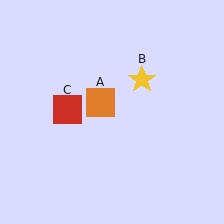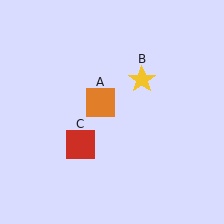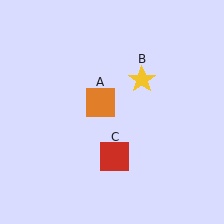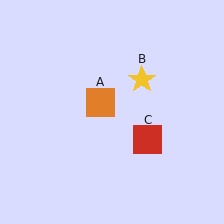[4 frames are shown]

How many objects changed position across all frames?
1 object changed position: red square (object C).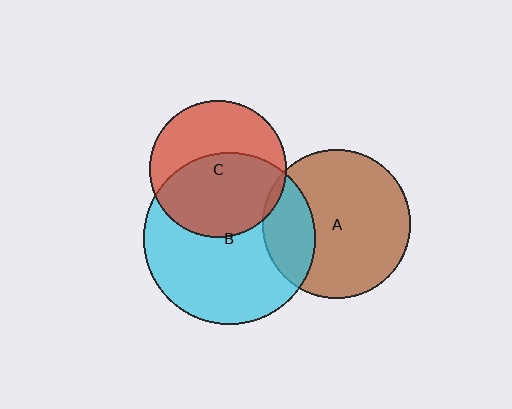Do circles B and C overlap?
Yes.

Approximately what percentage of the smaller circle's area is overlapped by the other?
Approximately 55%.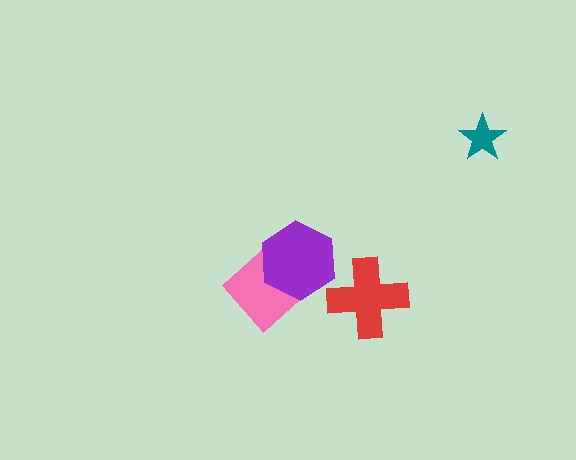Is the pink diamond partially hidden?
Yes, it is partially covered by another shape.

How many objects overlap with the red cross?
0 objects overlap with the red cross.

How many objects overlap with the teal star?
0 objects overlap with the teal star.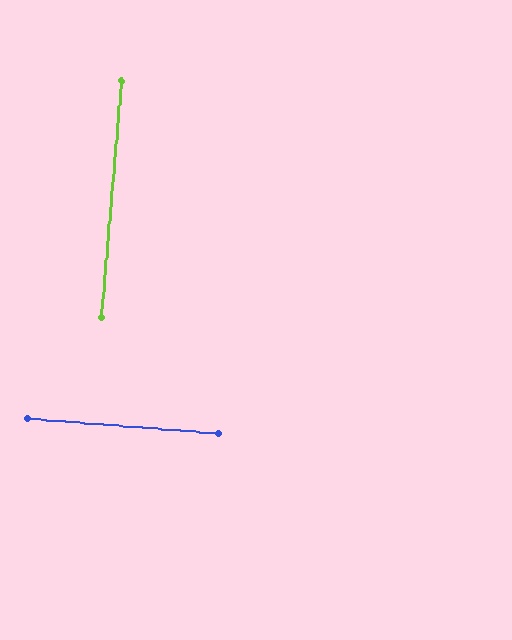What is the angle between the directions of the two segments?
Approximately 89 degrees.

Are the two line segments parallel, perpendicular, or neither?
Perpendicular — they meet at approximately 89°.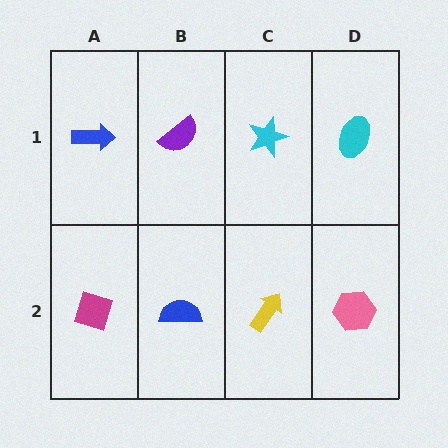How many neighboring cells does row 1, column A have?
2.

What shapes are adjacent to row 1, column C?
A yellow arrow (row 2, column C), a purple semicircle (row 1, column B), a cyan ellipse (row 1, column D).